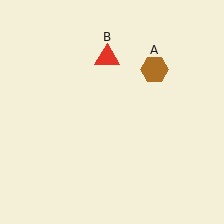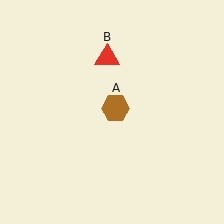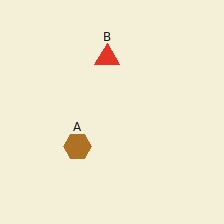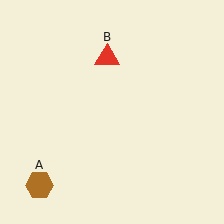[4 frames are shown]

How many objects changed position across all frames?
1 object changed position: brown hexagon (object A).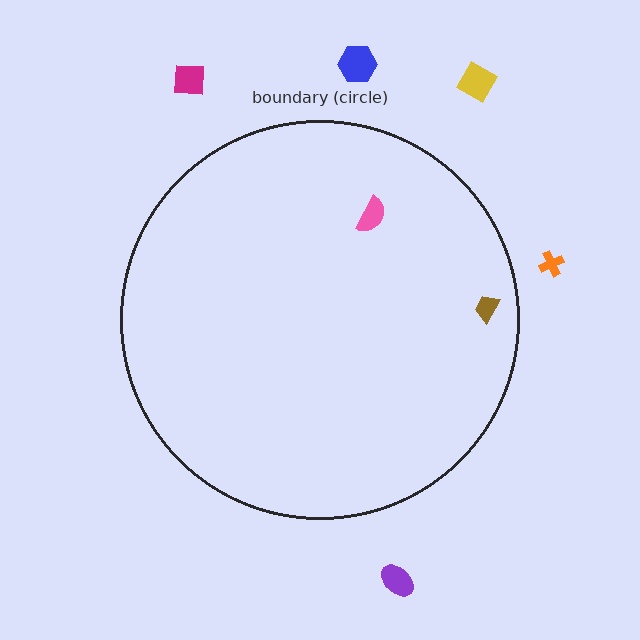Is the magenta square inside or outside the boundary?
Outside.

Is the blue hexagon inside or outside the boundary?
Outside.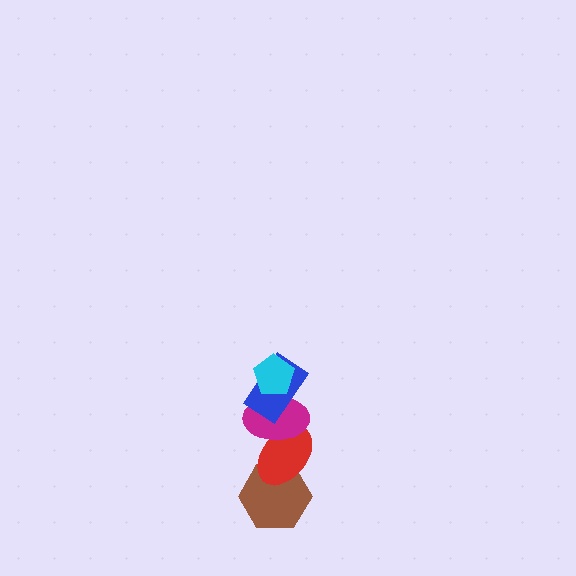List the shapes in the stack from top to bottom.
From top to bottom: the cyan pentagon, the blue rectangle, the magenta ellipse, the red ellipse, the brown hexagon.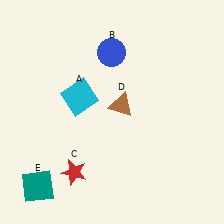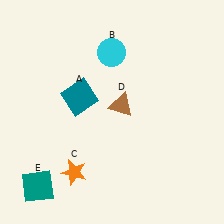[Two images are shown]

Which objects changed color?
A changed from cyan to teal. B changed from blue to cyan. C changed from red to orange.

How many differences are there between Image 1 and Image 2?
There are 3 differences between the two images.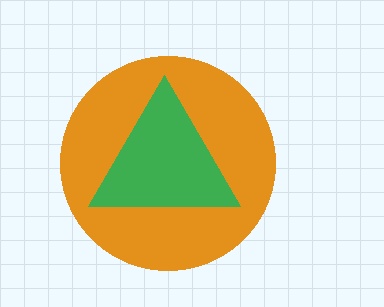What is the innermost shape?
The green triangle.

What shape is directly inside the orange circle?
The green triangle.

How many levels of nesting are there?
2.